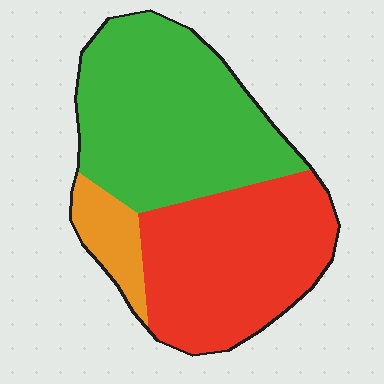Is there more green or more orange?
Green.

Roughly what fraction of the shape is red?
Red takes up about two fifths (2/5) of the shape.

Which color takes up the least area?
Orange, at roughly 10%.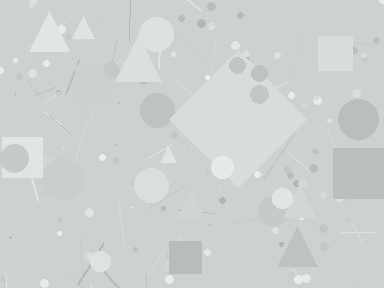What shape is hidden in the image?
A diamond is hidden in the image.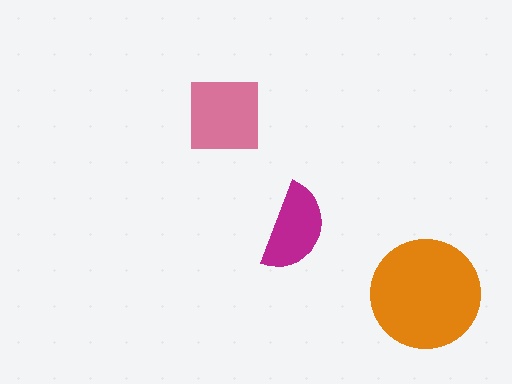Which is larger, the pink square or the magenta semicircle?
The pink square.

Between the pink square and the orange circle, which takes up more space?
The orange circle.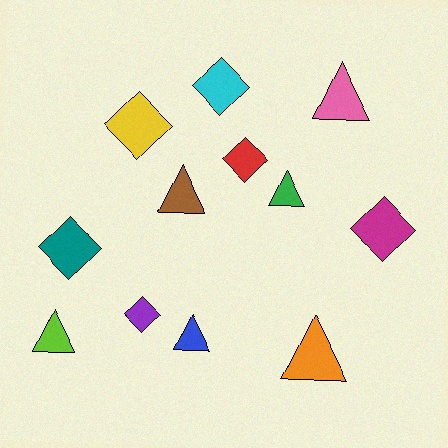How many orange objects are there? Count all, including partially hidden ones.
There is 1 orange object.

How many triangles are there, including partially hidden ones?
There are 6 triangles.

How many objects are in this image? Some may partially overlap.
There are 12 objects.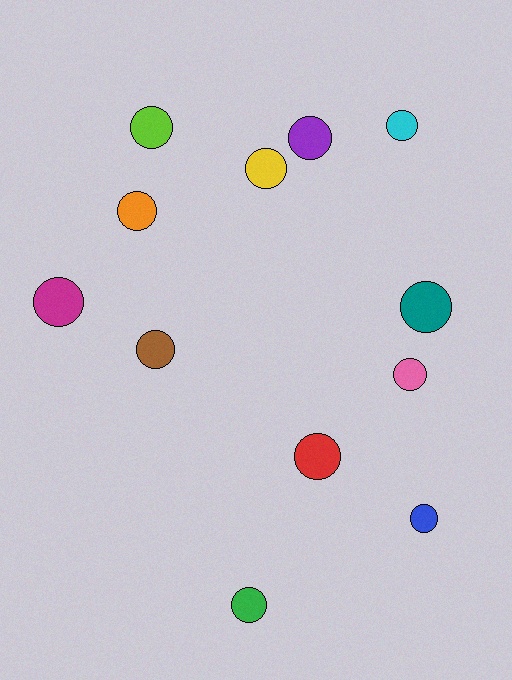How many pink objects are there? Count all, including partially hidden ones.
There is 1 pink object.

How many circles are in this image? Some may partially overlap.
There are 12 circles.